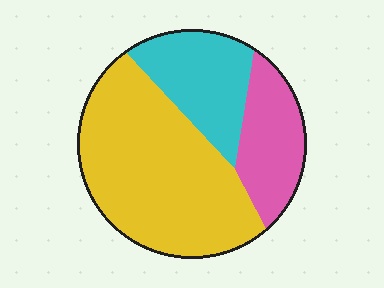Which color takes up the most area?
Yellow, at roughly 55%.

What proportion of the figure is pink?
Pink takes up about one fifth (1/5) of the figure.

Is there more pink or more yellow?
Yellow.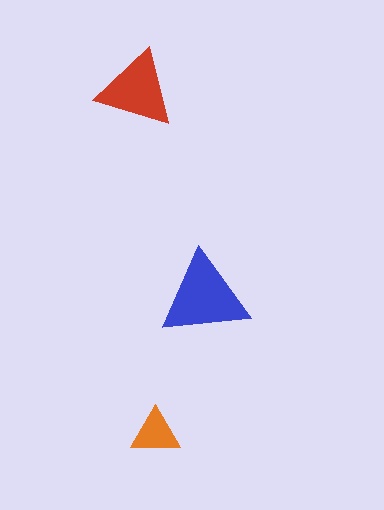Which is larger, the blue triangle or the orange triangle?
The blue one.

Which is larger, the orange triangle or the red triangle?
The red one.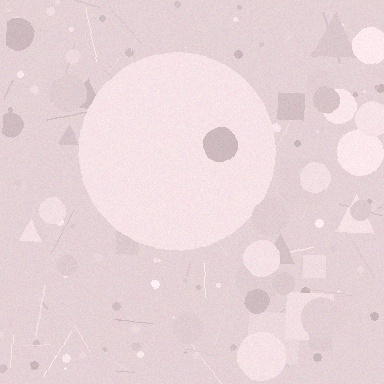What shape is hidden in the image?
A circle is hidden in the image.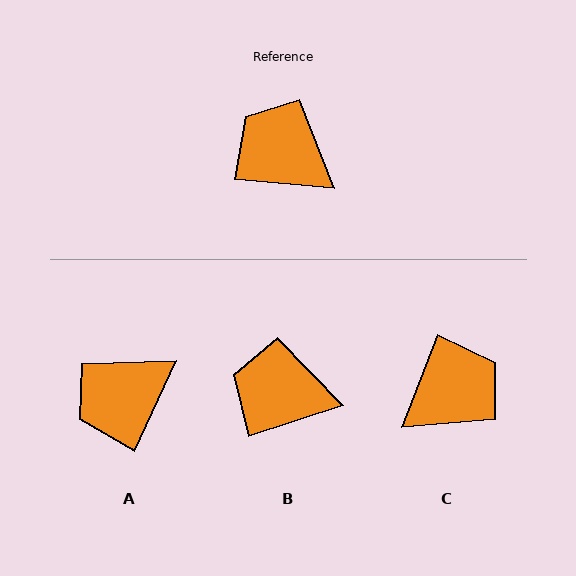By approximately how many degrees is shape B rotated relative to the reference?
Approximately 23 degrees counter-clockwise.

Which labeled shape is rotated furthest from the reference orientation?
C, about 107 degrees away.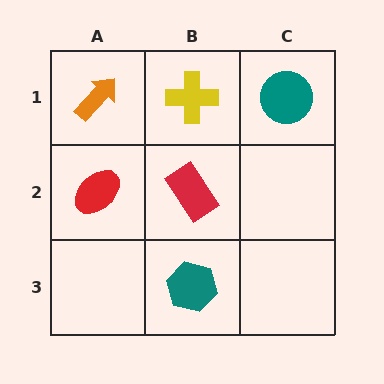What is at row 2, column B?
A red rectangle.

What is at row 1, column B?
A yellow cross.